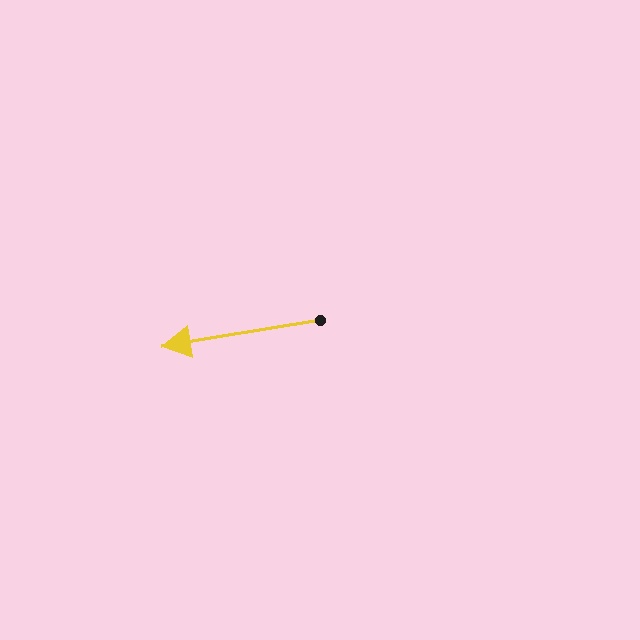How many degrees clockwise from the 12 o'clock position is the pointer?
Approximately 261 degrees.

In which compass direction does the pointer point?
West.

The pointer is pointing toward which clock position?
Roughly 9 o'clock.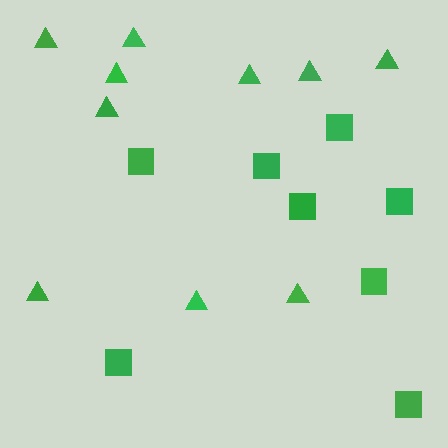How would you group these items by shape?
There are 2 groups: one group of squares (8) and one group of triangles (10).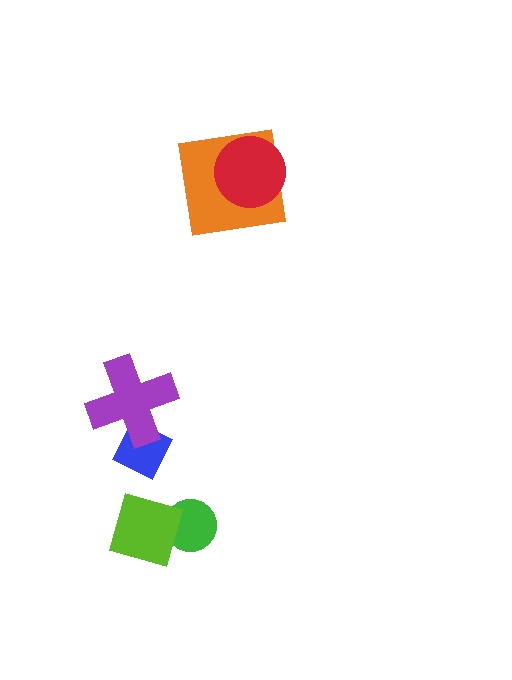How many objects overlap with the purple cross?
1 object overlaps with the purple cross.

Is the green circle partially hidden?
Yes, it is partially covered by another shape.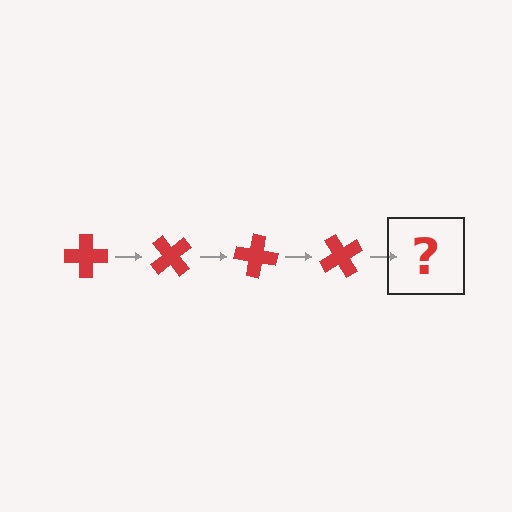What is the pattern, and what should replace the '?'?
The pattern is that the cross rotates 50 degrees each step. The '?' should be a red cross rotated 200 degrees.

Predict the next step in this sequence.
The next step is a red cross rotated 200 degrees.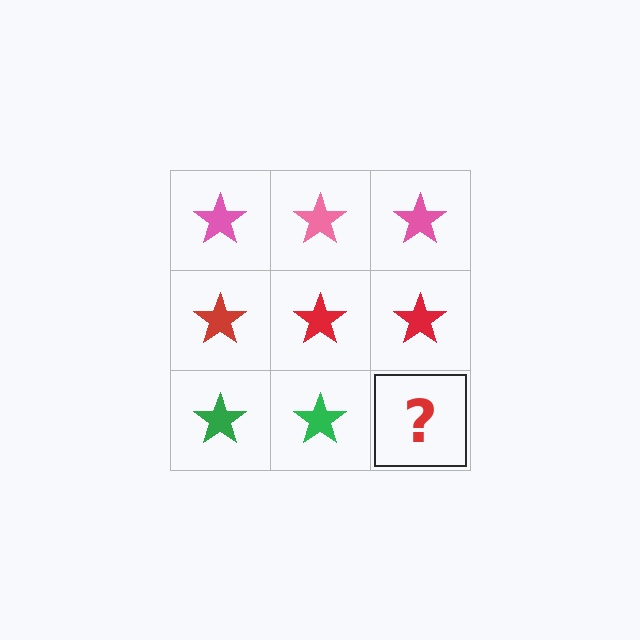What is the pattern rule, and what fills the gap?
The rule is that each row has a consistent color. The gap should be filled with a green star.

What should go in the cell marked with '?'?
The missing cell should contain a green star.